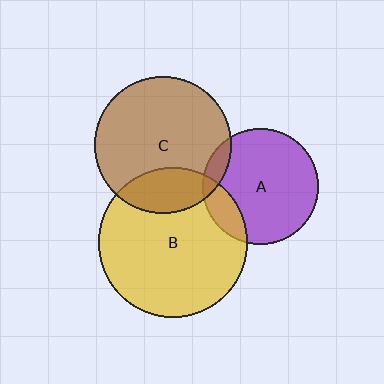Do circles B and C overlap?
Yes.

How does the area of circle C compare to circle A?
Approximately 1.4 times.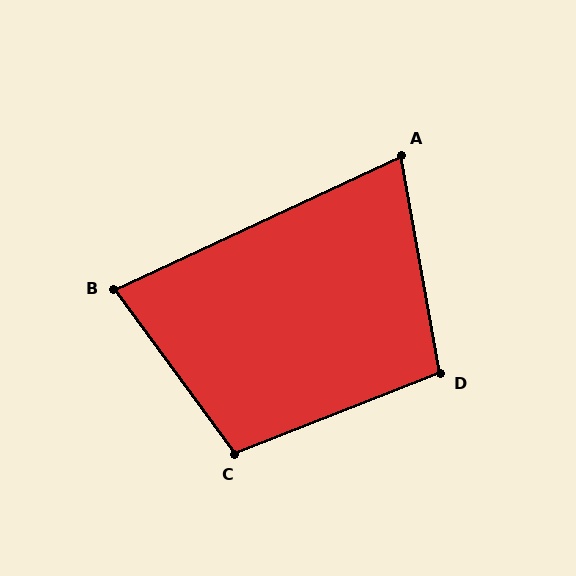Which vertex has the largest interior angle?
C, at approximately 105 degrees.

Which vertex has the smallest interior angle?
A, at approximately 75 degrees.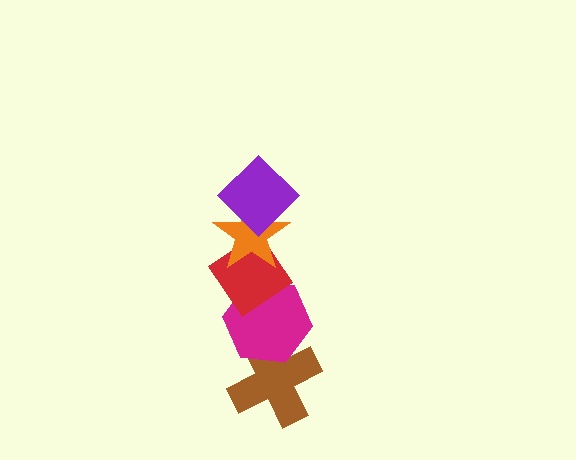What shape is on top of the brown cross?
The magenta hexagon is on top of the brown cross.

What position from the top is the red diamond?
The red diamond is 3rd from the top.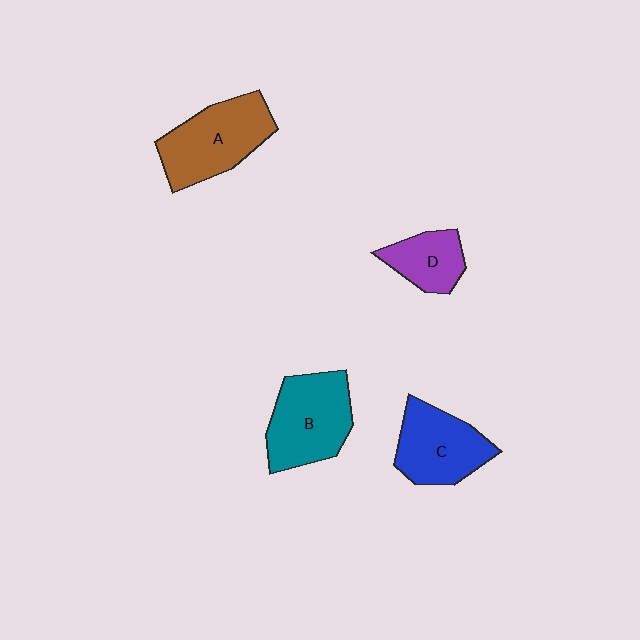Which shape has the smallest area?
Shape D (purple).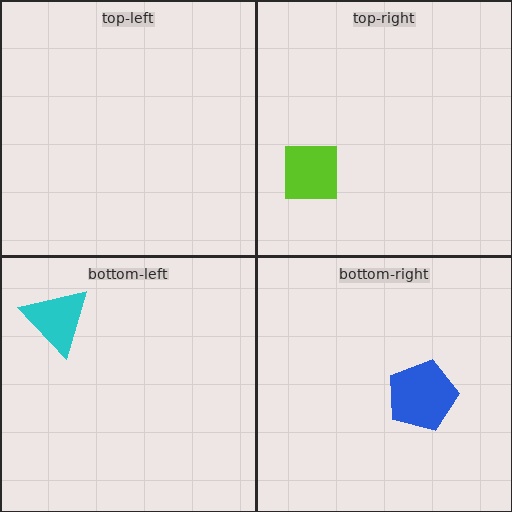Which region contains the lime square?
The top-right region.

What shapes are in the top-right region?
The lime square.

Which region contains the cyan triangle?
The bottom-left region.